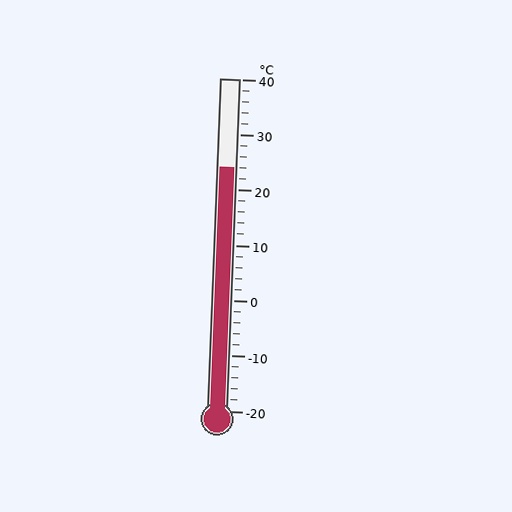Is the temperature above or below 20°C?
The temperature is above 20°C.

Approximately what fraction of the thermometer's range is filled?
The thermometer is filled to approximately 75% of its range.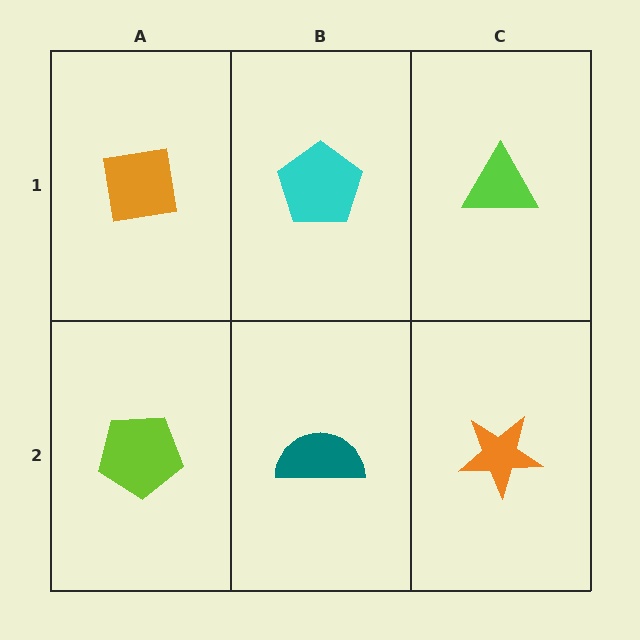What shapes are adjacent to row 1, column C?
An orange star (row 2, column C), a cyan pentagon (row 1, column B).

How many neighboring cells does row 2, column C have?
2.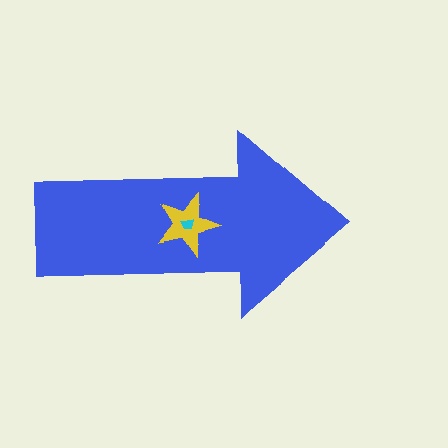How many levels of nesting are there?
3.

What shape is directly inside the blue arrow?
The yellow star.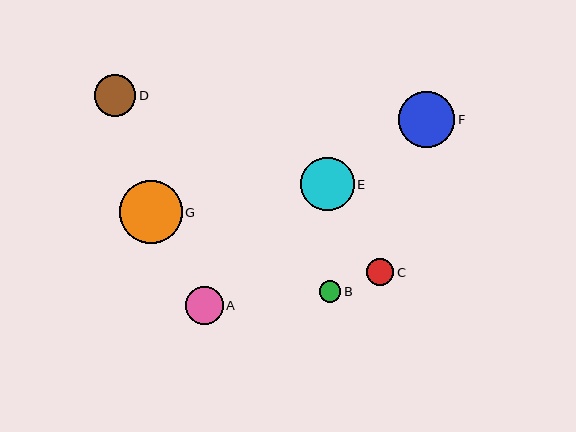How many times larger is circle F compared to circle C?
Circle F is approximately 2.1 times the size of circle C.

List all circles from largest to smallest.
From largest to smallest: G, F, E, D, A, C, B.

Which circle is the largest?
Circle G is the largest with a size of approximately 63 pixels.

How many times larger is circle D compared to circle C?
Circle D is approximately 1.5 times the size of circle C.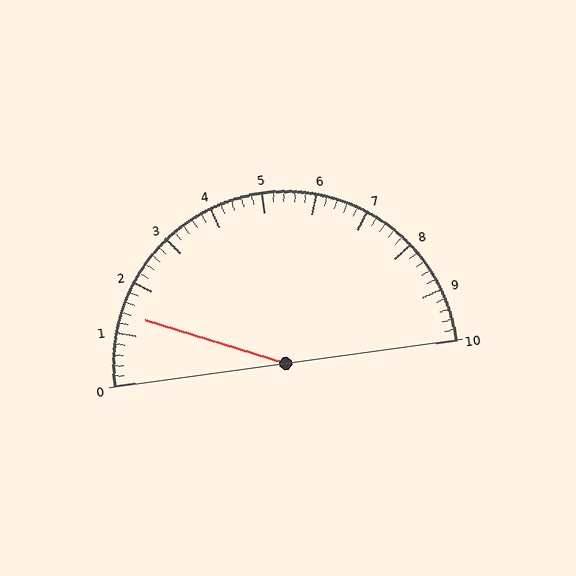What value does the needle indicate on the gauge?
The needle indicates approximately 1.4.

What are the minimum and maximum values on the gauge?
The gauge ranges from 0 to 10.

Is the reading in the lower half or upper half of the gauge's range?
The reading is in the lower half of the range (0 to 10).